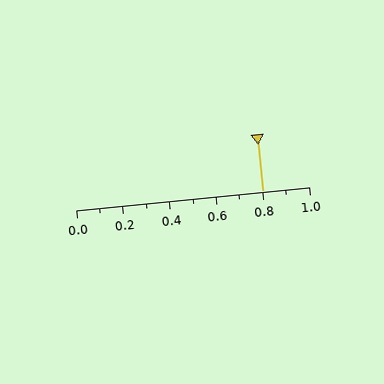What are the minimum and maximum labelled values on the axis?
The axis runs from 0.0 to 1.0.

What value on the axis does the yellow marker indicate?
The marker indicates approximately 0.8.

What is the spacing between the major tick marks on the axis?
The major ticks are spaced 0.2 apart.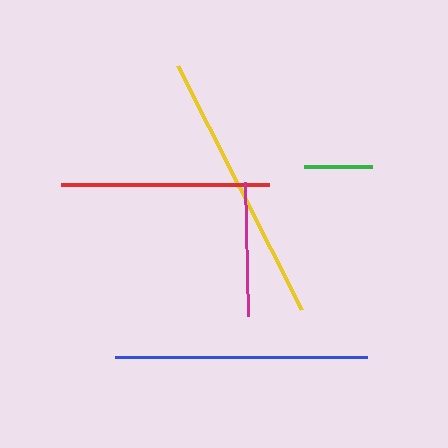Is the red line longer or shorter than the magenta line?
The red line is longer than the magenta line.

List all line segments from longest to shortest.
From longest to shortest: yellow, blue, red, magenta, green.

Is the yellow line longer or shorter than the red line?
The yellow line is longer than the red line.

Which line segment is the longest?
The yellow line is the longest at approximately 274 pixels.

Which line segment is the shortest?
The green line is the shortest at approximately 68 pixels.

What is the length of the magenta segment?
The magenta segment is approximately 134 pixels long.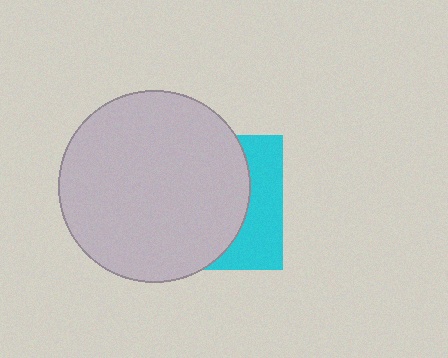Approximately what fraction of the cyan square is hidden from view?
Roughly 68% of the cyan square is hidden behind the light gray circle.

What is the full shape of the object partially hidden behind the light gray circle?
The partially hidden object is a cyan square.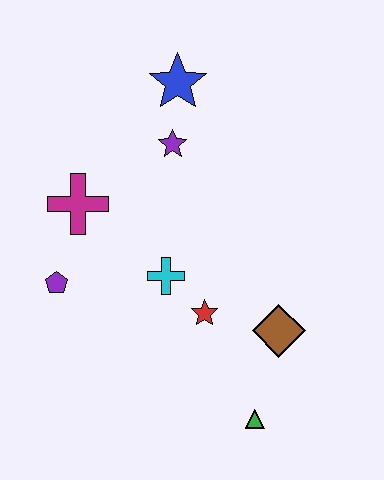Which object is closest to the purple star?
The blue star is closest to the purple star.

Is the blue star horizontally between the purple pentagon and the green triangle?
Yes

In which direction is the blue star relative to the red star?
The blue star is above the red star.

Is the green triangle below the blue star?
Yes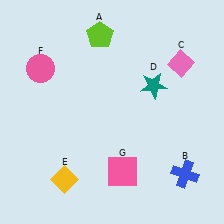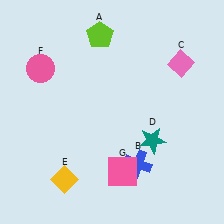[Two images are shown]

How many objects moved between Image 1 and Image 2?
2 objects moved between the two images.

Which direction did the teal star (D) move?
The teal star (D) moved down.